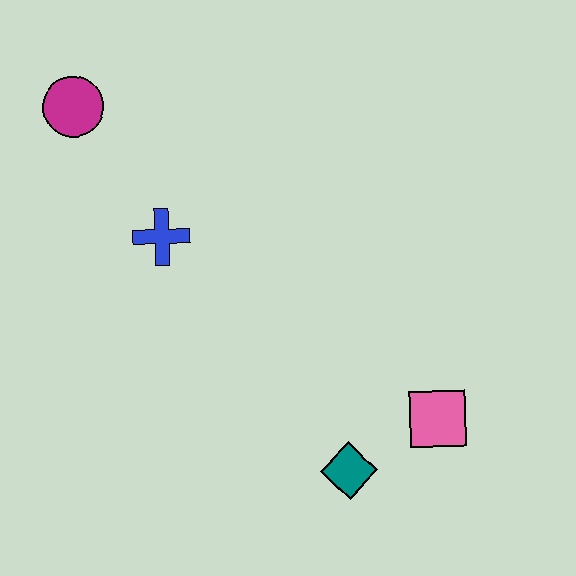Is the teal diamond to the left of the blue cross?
No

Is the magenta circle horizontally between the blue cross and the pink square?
No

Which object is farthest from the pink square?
The magenta circle is farthest from the pink square.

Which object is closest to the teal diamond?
The pink square is closest to the teal diamond.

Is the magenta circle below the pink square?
No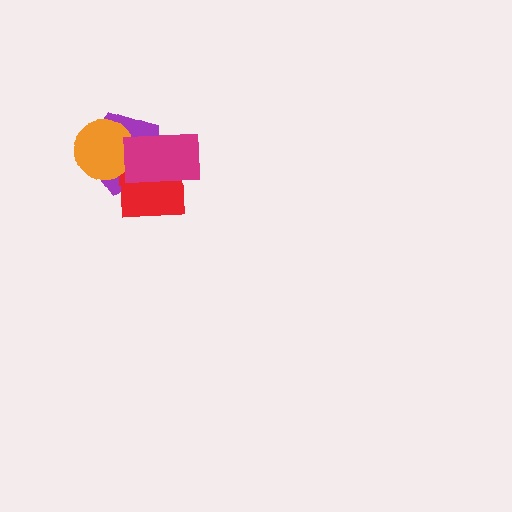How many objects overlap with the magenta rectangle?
3 objects overlap with the magenta rectangle.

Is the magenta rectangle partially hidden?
No, no other shape covers it.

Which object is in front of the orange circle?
The magenta rectangle is in front of the orange circle.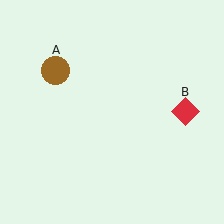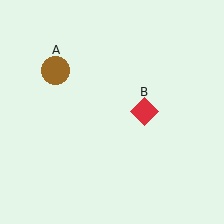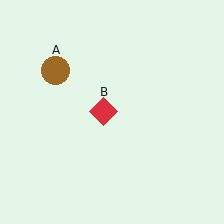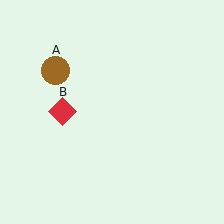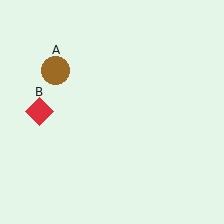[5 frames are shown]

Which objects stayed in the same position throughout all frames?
Brown circle (object A) remained stationary.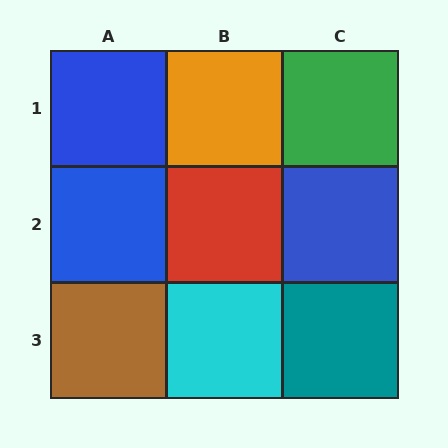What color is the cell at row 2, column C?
Blue.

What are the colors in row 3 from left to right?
Brown, cyan, teal.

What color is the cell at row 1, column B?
Orange.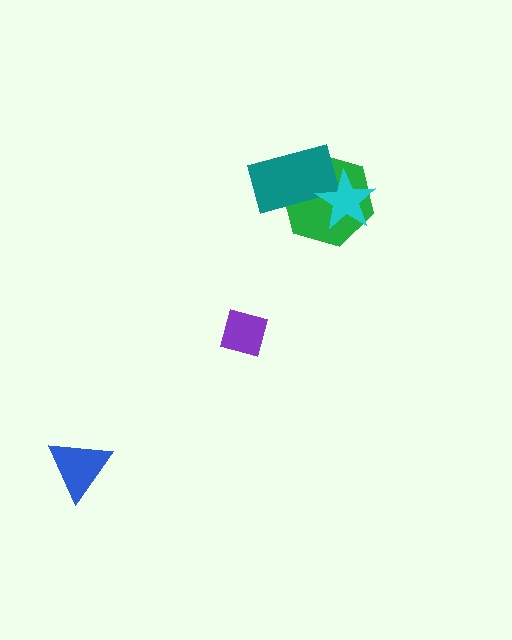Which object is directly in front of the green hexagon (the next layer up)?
The teal rectangle is directly in front of the green hexagon.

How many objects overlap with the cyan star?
2 objects overlap with the cyan star.